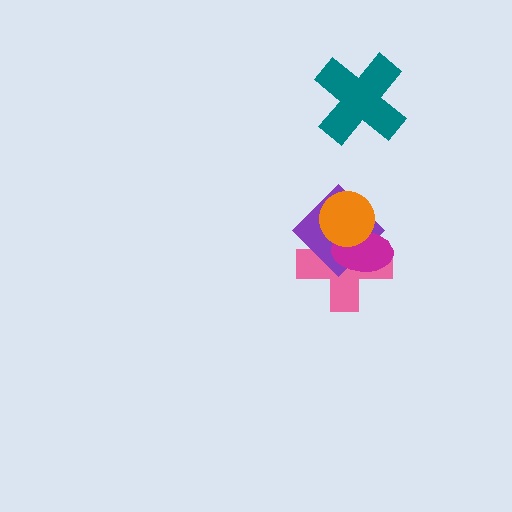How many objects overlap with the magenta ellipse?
3 objects overlap with the magenta ellipse.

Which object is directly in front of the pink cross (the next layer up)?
The purple diamond is directly in front of the pink cross.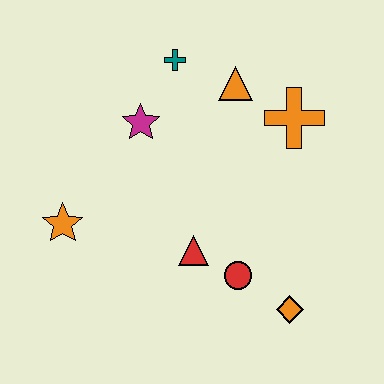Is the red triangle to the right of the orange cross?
No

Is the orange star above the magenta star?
No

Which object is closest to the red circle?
The red triangle is closest to the red circle.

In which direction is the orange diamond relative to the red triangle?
The orange diamond is to the right of the red triangle.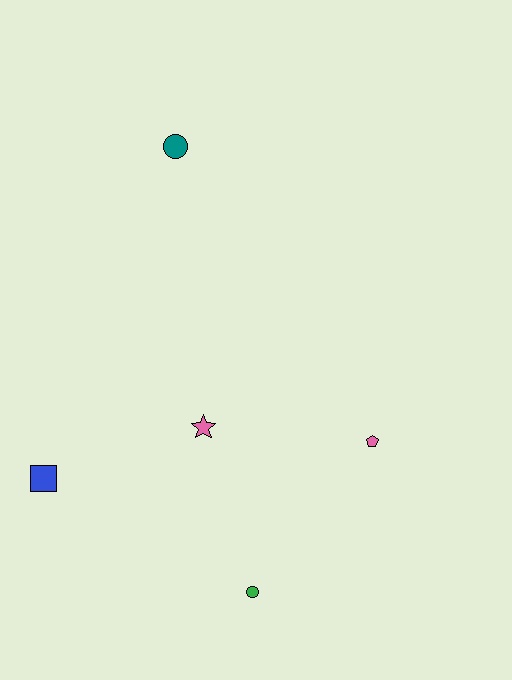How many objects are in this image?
There are 5 objects.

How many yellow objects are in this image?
There are no yellow objects.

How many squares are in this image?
There is 1 square.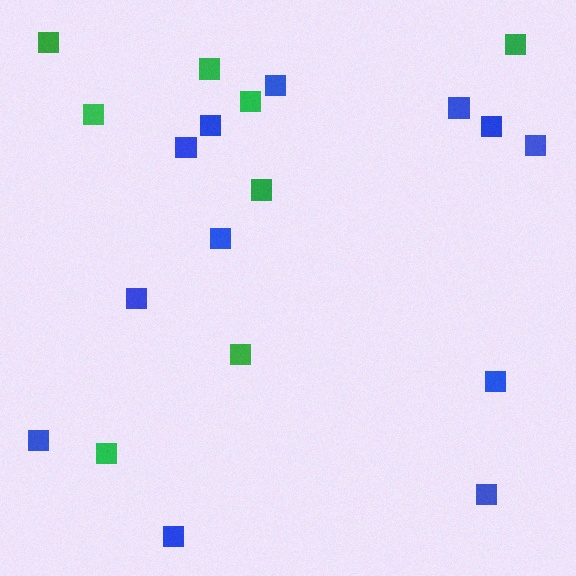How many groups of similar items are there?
There are 2 groups: one group of green squares (8) and one group of blue squares (12).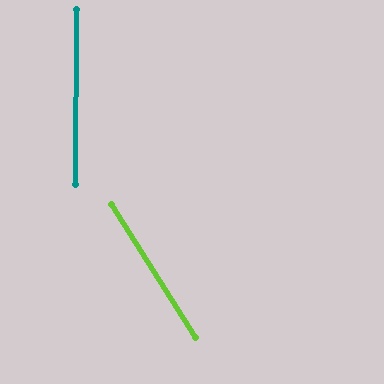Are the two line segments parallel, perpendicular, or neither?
Neither parallel nor perpendicular — they differ by about 33°.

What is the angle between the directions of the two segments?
Approximately 33 degrees.